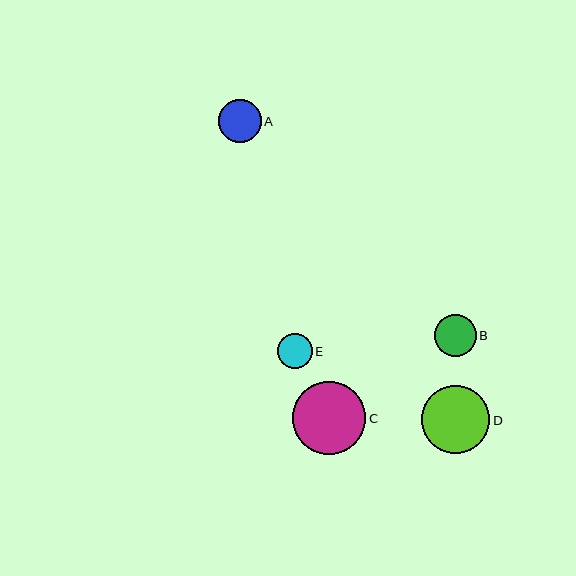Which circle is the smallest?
Circle E is the smallest with a size of approximately 35 pixels.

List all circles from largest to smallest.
From largest to smallest: C, D, A, B, E.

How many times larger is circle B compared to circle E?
Circle B is approximately 1.2 times the size of circle E.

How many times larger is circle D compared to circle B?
Circle D is approximately 1.6 times the size of circle B.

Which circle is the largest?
Circle C is the largest with a size of approximately 73 pixels.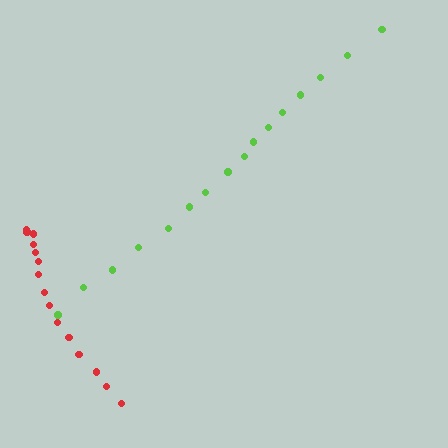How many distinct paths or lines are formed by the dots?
There are 2 distinct paths.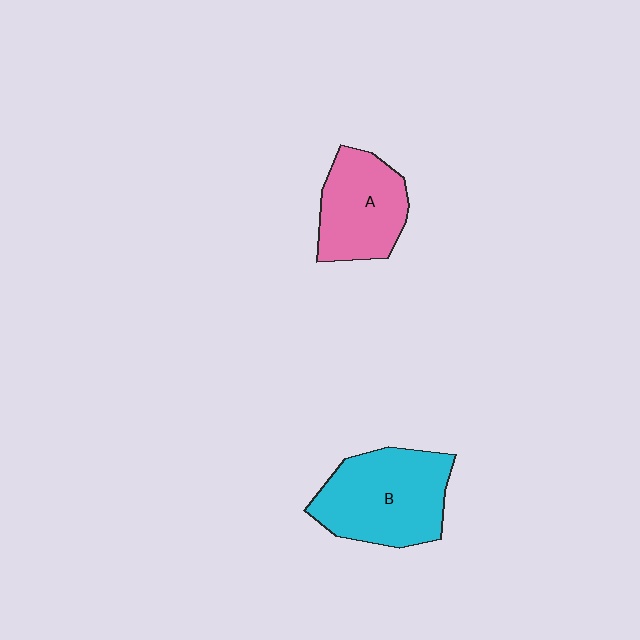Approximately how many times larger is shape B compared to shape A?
Approximately 1.3 times.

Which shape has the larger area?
Shape B (cyan).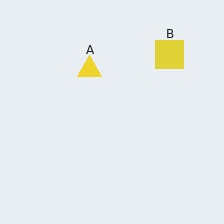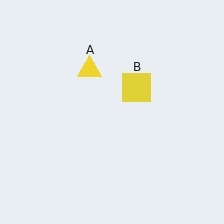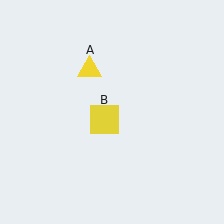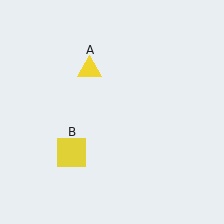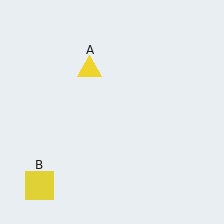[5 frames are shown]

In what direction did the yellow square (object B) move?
The yellow square (object B) moved down and to the left.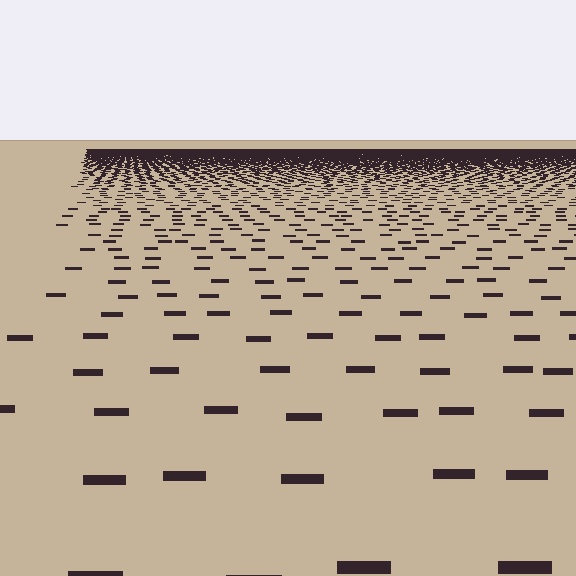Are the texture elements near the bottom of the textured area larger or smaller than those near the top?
Larger. Near the bottom, elements are closer to the viewer and appear at a bigger on-screen size.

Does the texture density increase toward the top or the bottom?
Density increases toward the top.